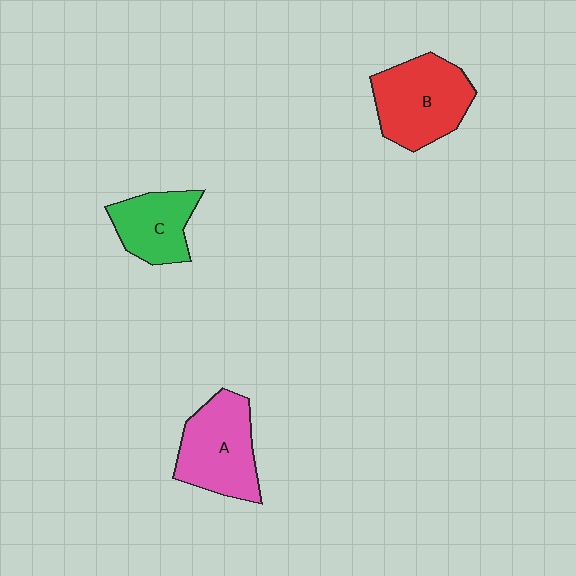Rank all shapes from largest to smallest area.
From largest to smallest: B (red), A (pink), C (green).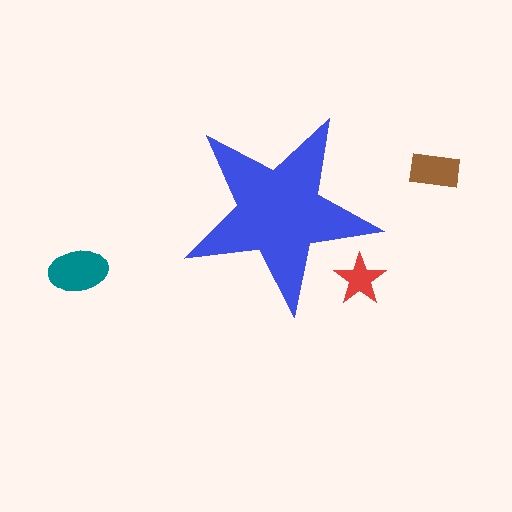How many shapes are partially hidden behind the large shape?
1 shape is partially hidden.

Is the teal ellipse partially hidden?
No, the teal ellipse is fully visible.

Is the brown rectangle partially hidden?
No, the brown rectangle is fully visible.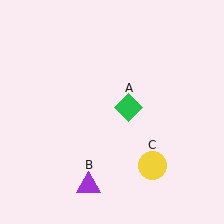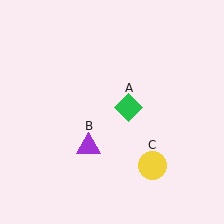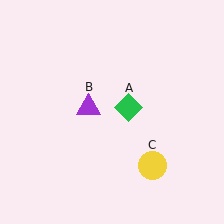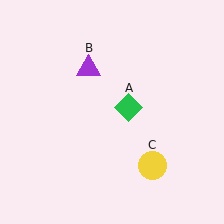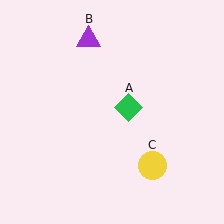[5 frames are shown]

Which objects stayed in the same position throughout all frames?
Green diamond (object A) and yellow circle (object C) remained stationary.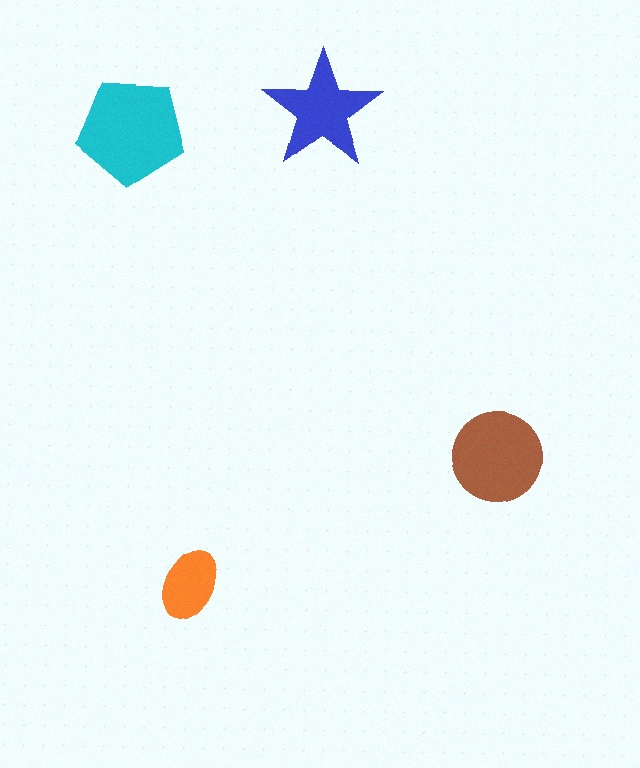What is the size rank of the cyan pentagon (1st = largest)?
1st.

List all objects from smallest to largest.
The orange ellipse, the blue star, the brown circle, the cyan pentagon.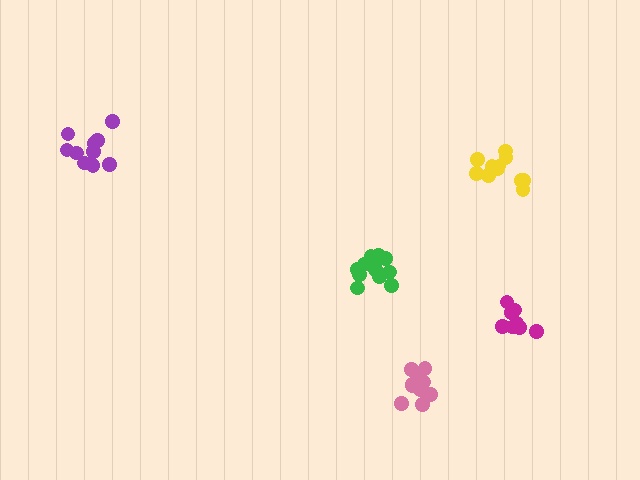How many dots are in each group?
Group 1: 11 dots, Group 2: 11 dots, Group 3: 12 dots, Group 4: 9 dots, Group 5: 11 dots (54 total).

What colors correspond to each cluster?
The clusters are colored: yellow, purple, green, magenta, pink.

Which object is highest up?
The purple cluster is topmost.